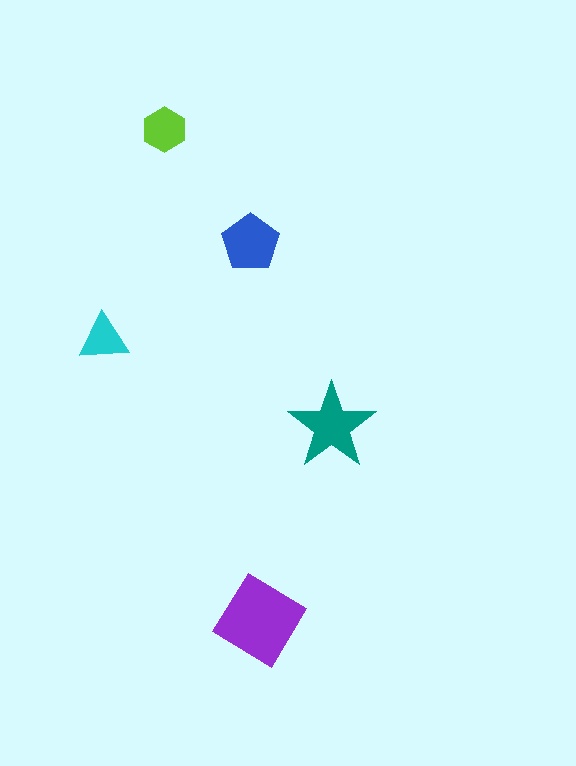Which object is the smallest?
The cyan triangle.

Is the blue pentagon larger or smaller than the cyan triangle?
Larger.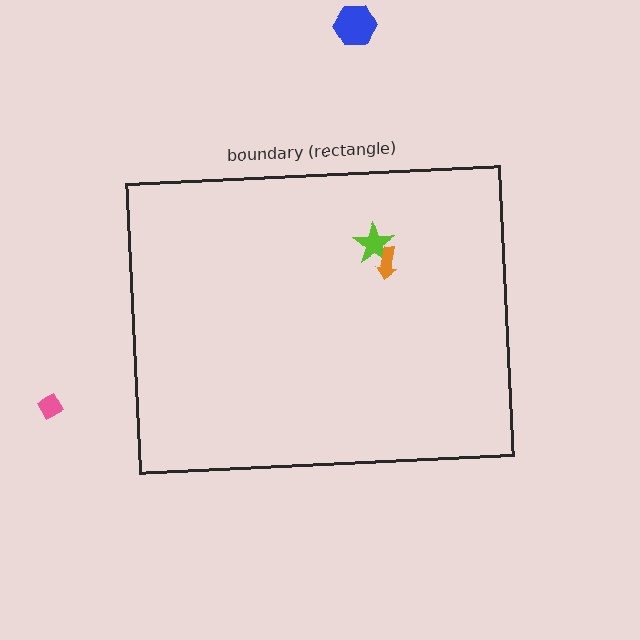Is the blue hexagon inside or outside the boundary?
Outside.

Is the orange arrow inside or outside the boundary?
Inside.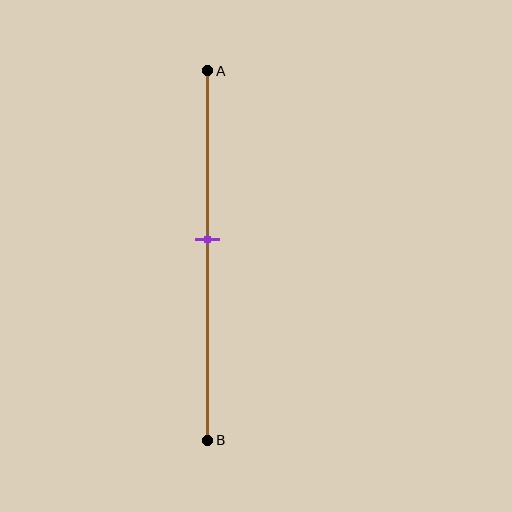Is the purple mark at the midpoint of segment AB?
No, the mark is at about 45% from A, not at the 50% midpoint.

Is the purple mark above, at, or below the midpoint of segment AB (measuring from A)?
The purple mark is above the midpoint of segment AB.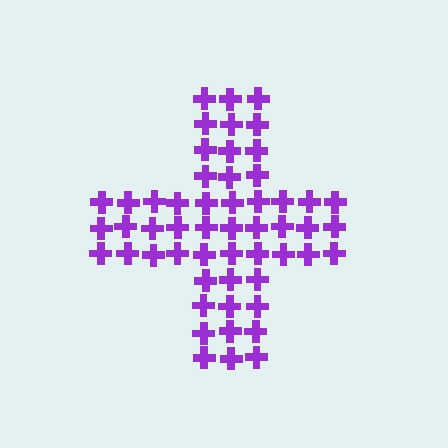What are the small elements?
The small elements are crosses.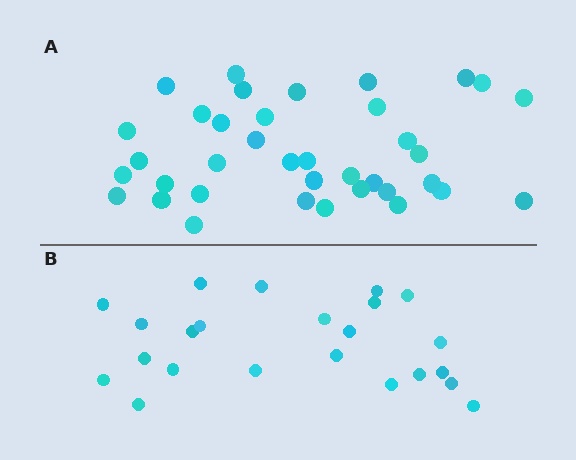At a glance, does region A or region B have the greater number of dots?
Region A (the top region) has more dots.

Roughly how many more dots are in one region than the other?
Region A has approximately 15 more dots than region B.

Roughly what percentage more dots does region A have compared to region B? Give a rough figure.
About 60% more.